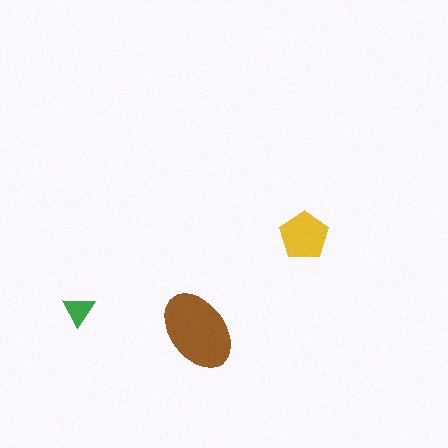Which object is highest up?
The yellow pentagon is topmost.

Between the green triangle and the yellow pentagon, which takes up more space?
The yellow pentagon.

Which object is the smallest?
The green triangle.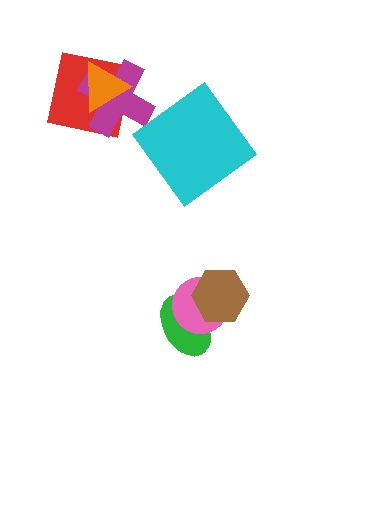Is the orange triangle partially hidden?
No, no other shape covers it.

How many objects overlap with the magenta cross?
2 objects overlap with the magenta cross.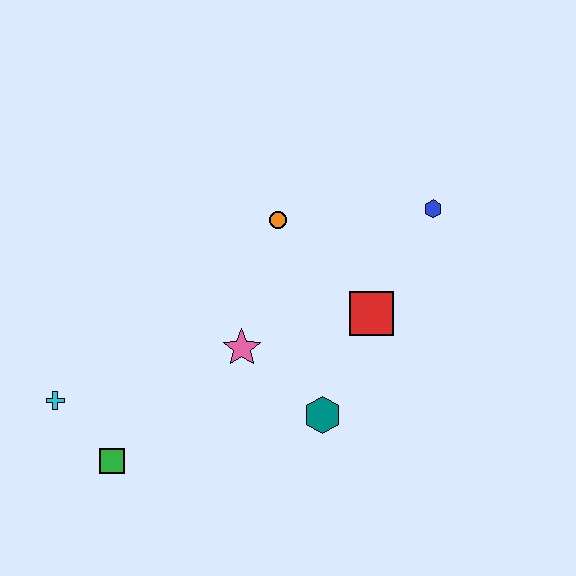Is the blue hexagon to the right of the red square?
Yes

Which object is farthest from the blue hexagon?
The cyan cross is farthest from the blue hexagon.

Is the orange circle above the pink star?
Yes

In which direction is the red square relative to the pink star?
The red square is to the right of the pink star.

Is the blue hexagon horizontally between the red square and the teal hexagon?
No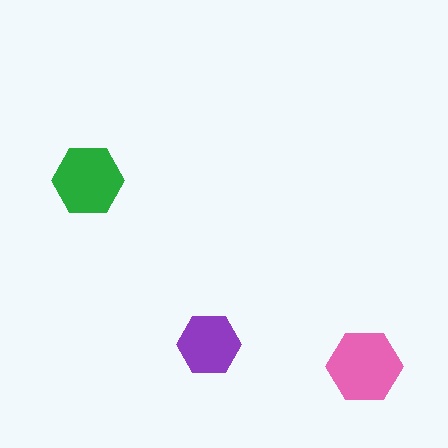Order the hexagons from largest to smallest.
the pink one, the green one, the purple one.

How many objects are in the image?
There are 3 objects in the image.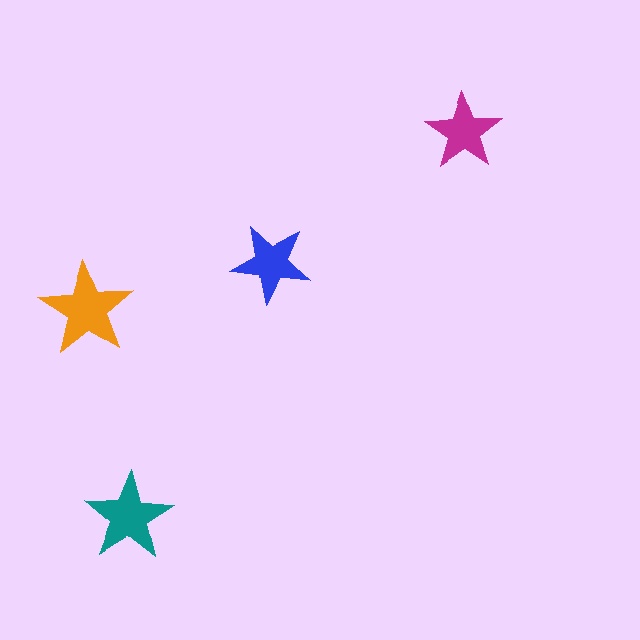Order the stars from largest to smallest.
the orange one, the teal one, the blue one, the magenta one.